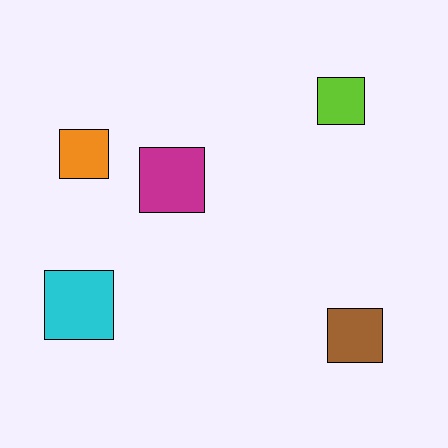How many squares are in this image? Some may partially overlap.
There are 5 squares.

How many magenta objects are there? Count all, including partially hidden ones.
There is 1 magenta object.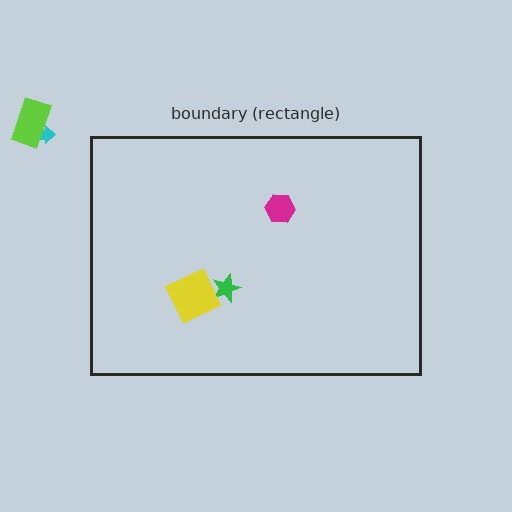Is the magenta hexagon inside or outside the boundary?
Inside.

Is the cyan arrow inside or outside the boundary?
Outside.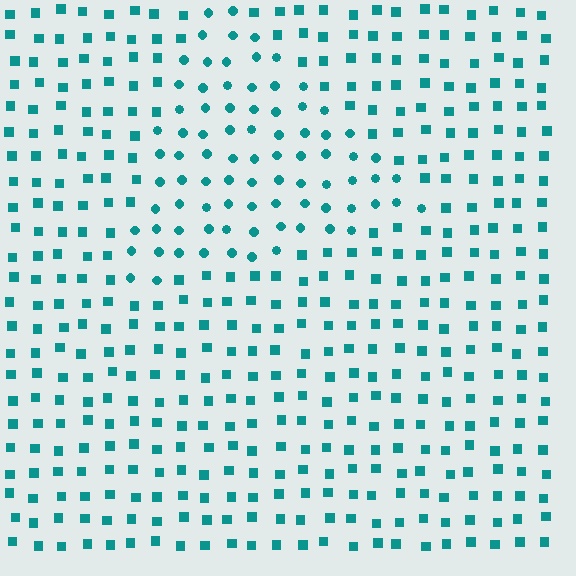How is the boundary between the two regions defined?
The boundary is defined by a change in element shape: circles inside vs. squares outside. All elements share the same color and spacing.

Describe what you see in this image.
The image is filled with small teal elements arranged in a uniform grid. A triangle-shaped region contains circles, while the surrounding area contains squares. The boundary is defined purely by the change in element shape.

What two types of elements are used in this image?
The image uses circles inside the triangle region and squares outside it.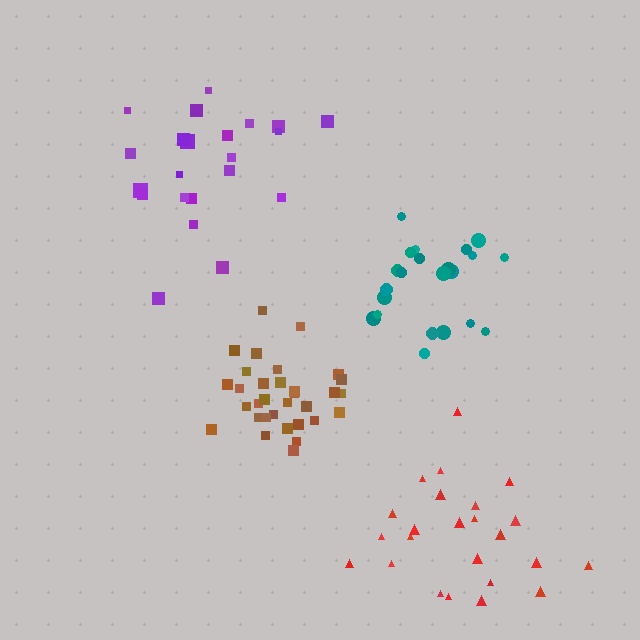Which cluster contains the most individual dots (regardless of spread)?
Brown (32).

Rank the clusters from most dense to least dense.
brown, teal, red, purple.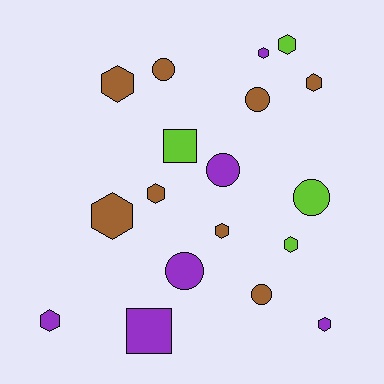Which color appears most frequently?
Brown, with 8 objects.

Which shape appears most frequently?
Hexagon, with 10 objects.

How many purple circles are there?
There are 2 purple circles.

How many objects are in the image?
There are 18 objects.